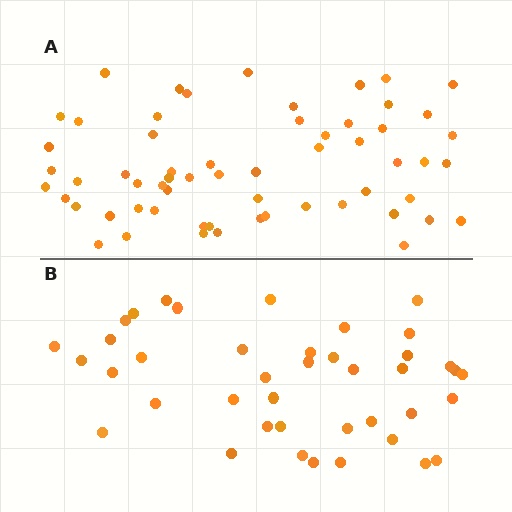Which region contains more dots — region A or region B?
Region A (the top region) has more dots.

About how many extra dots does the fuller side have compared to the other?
Region A has approximately 20 more dots than region B.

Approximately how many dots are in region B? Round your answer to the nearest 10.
About 40 dots. (The exact count is 41, which rounds to 40.)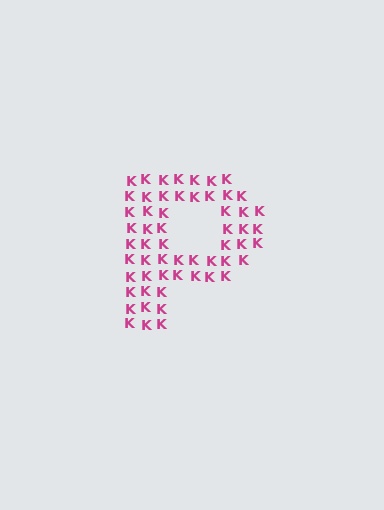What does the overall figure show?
The overall figure shows the letter P.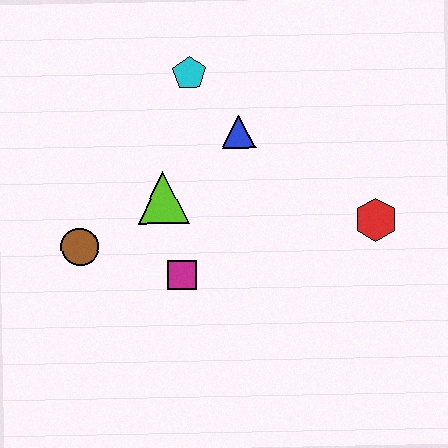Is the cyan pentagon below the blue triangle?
No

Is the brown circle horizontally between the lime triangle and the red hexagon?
No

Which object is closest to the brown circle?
The lime triangle is closest to the brown circle.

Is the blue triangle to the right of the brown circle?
Yes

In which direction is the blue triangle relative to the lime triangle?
The blue triangle is to the right of the lime triangle.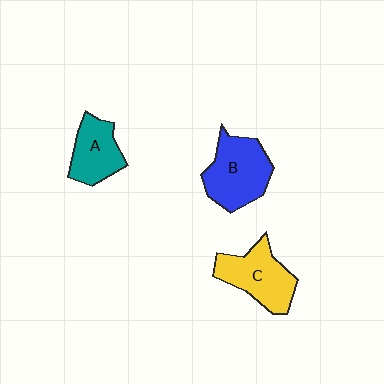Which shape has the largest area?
Shape B (blue).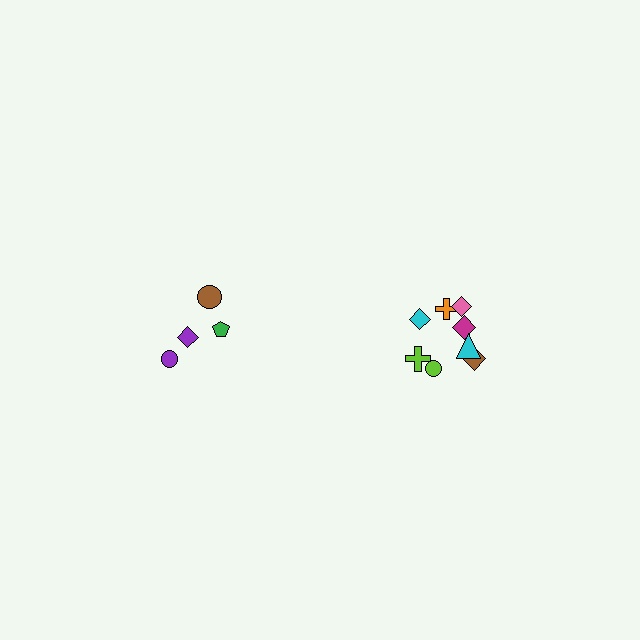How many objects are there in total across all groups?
There are 12 objects.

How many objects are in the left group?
There are 4 objects.